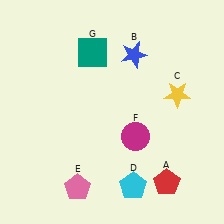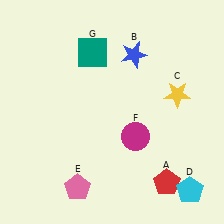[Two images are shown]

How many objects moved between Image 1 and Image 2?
1 object moved between the two images.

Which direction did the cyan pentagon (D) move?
The cyan pentagon (D) moved right.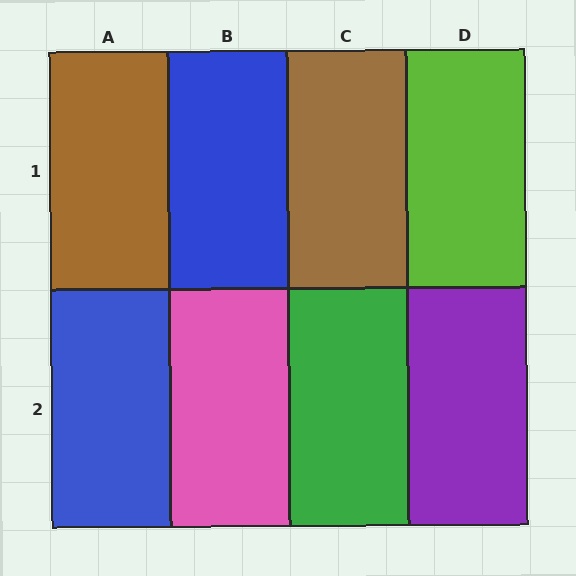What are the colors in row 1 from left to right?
Brown, blue, brown, lime.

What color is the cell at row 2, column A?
Blue.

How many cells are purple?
1 cell is purple.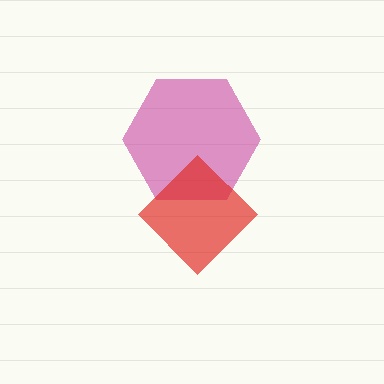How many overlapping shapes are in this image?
There are 2 overlapping shapes in the image.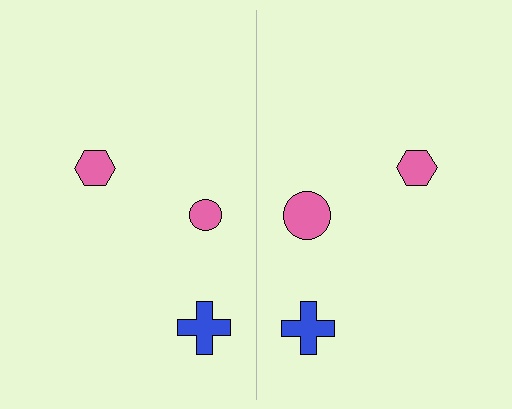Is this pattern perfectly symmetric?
No, the pattern is not perfectly symmetric. The pink circle on the right side has a different size than its mirror counterpart.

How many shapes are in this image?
There are 6 shapes in this image.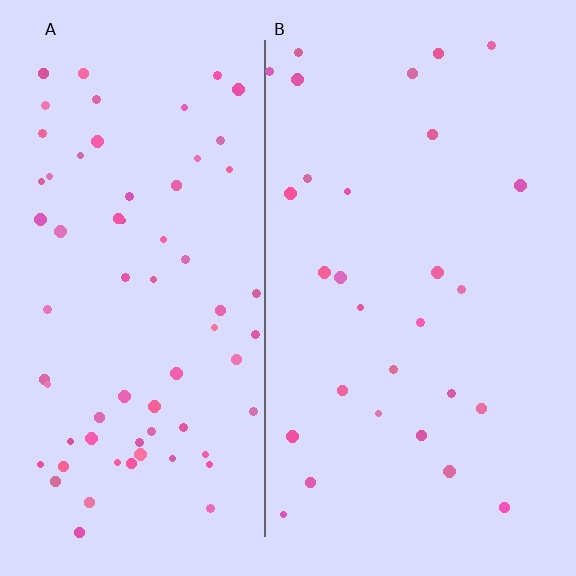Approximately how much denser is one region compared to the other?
Approximately 2.4× — region A over region B.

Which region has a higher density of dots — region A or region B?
A (the left).